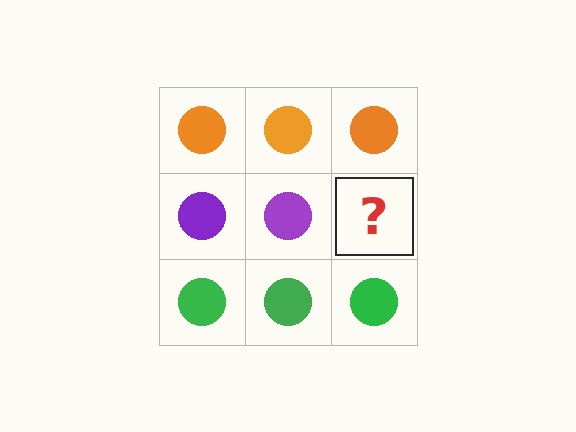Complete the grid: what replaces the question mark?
The question mark should be replaced with a purple circle.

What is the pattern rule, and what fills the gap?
The rule is that each row has a consistent color. The gap should be filled with a purple circle.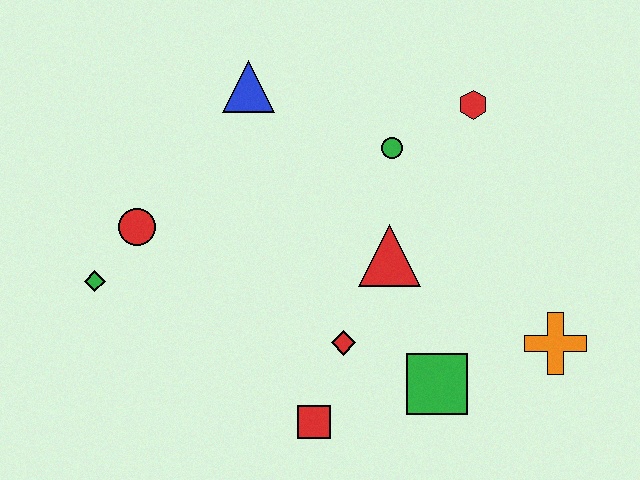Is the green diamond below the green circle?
Yes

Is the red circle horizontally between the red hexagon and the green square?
No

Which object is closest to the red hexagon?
The green circle is closest to the red hexagon.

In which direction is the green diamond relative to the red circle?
The green diamond is below the red circle.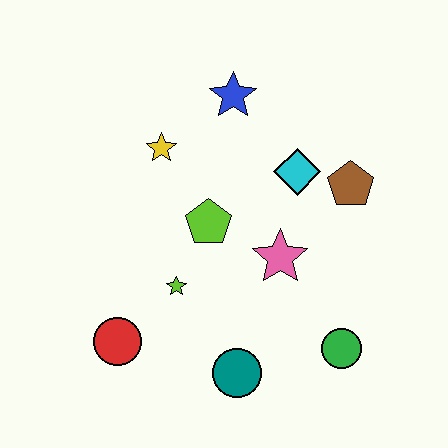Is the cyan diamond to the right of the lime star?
Yes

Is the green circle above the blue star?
No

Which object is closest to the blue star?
The yellow star is closest to the blue star.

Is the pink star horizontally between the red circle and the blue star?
No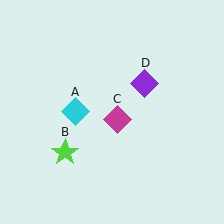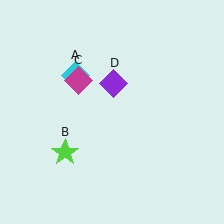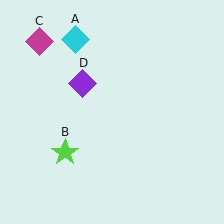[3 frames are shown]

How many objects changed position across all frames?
3 objects changed position: cyan diamond (object A), magenta diamond (object C), purple diamond (object D).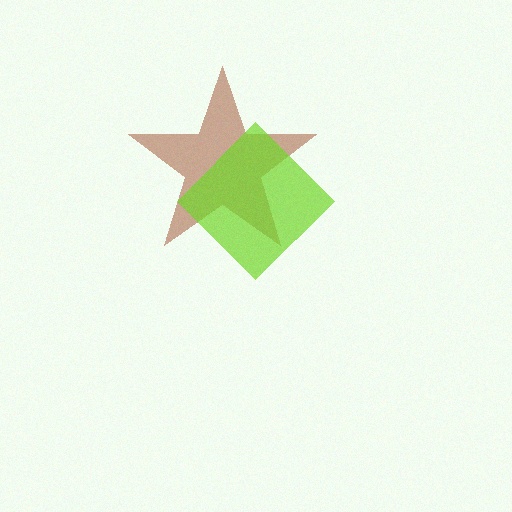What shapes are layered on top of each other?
The layered shapes are: a brown star, a lime diamond.